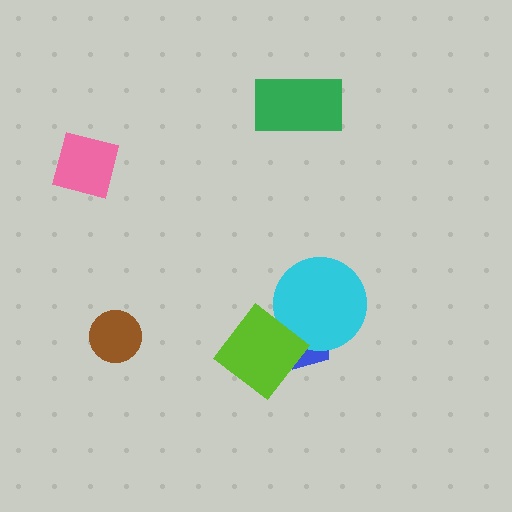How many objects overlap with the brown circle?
0 objects overlap with the brown circle.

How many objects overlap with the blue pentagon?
2 objects overlap with the blue pentagon.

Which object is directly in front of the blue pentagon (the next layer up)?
The cyan circle is directly in front of the blue pentagon.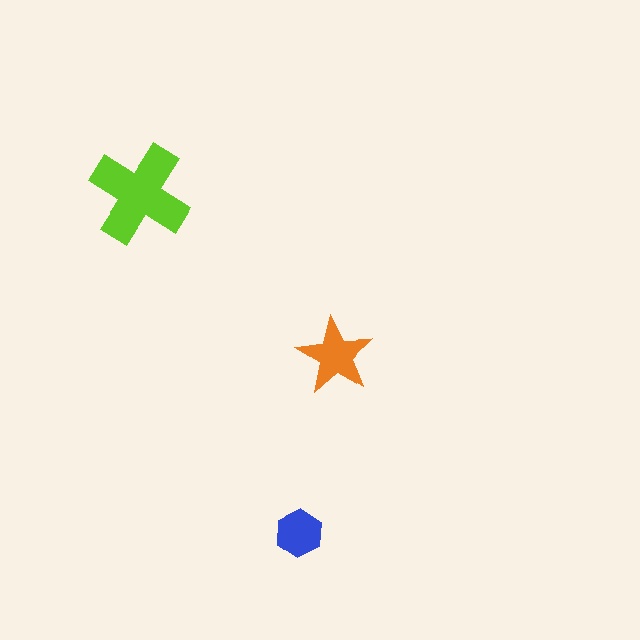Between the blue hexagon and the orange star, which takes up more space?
The orange star.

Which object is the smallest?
The blue hexagon.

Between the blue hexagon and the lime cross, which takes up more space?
The lime cross.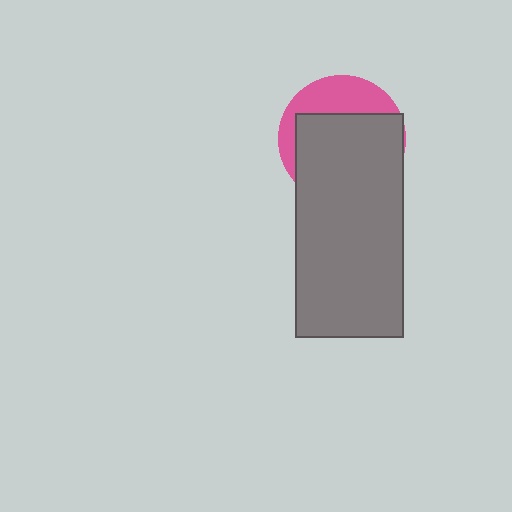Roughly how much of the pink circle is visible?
A small part of it is visible (roughly 33%).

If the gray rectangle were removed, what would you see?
You would see the complete pink circle.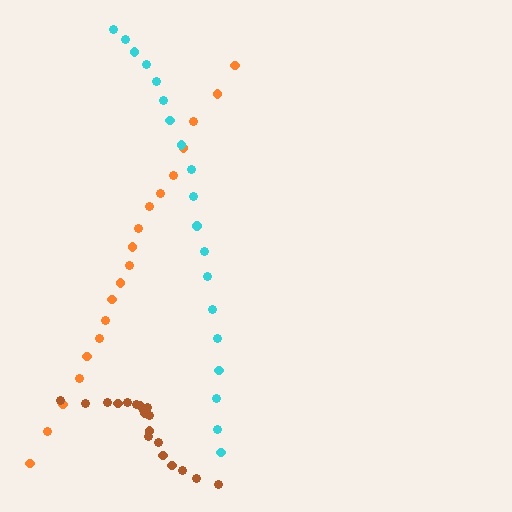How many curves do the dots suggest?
There are 3 distinct paths.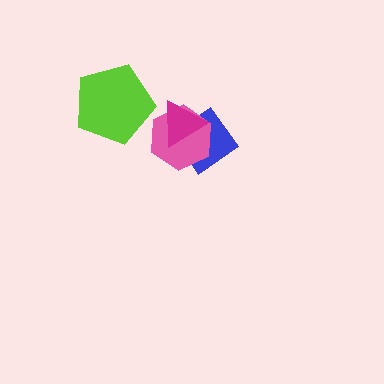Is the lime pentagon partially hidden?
No, no other shape covers it.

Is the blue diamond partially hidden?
Yes, it is partially covered by another shape.